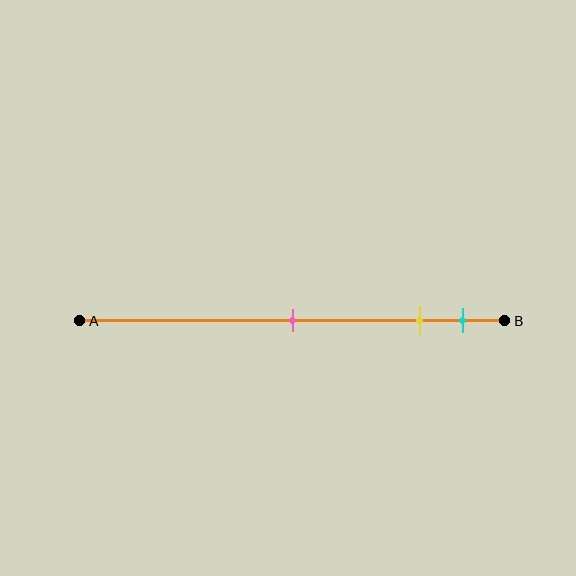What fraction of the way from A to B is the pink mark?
The pink mark is approximately 50% (0.5) of the way from A to B.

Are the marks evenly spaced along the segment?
No, the marks are not evenly spaced.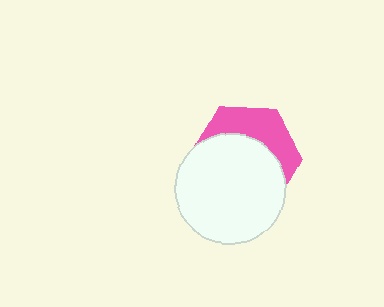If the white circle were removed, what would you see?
You would see the complete pink hexagon.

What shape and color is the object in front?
The object in front is a white circle.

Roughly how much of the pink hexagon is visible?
A small part of it is visible (roughly 36%).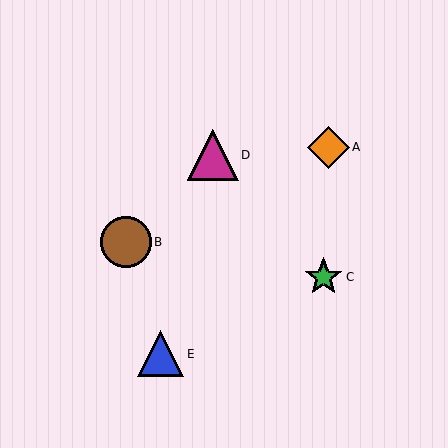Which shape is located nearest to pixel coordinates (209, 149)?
The magenta triangle (labeled D) at (213, 155) is nearest to that location.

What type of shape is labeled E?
Shape E is a blue triangle.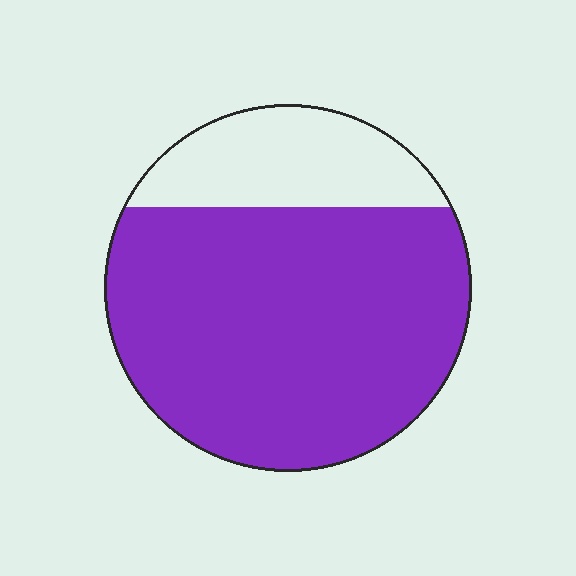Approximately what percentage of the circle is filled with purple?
Approximately 75%.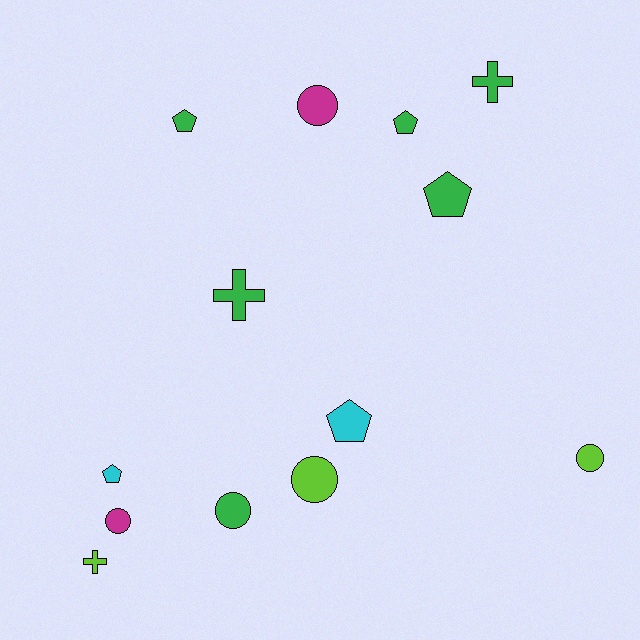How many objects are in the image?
There are 13 objects.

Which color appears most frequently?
Green, with 6 objects.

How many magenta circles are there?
There are 2 magenta circles.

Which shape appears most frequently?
Circle, with 5 objects.